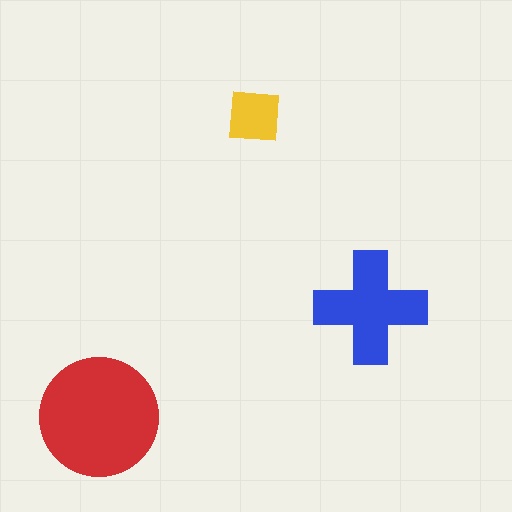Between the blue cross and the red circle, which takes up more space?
The red circle.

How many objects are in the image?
There are 3 objects in the image.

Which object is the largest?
The red circle.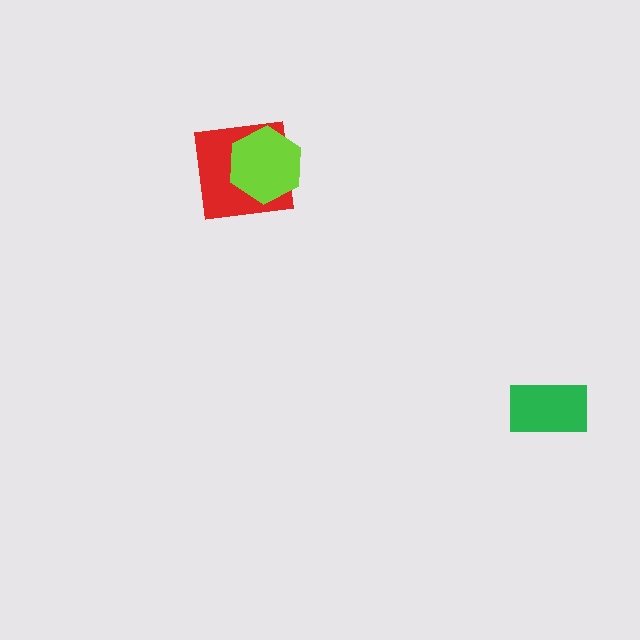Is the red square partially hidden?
Yes, it is partially covered by another shape.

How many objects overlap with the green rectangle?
0 objects overlap with the green rectangle.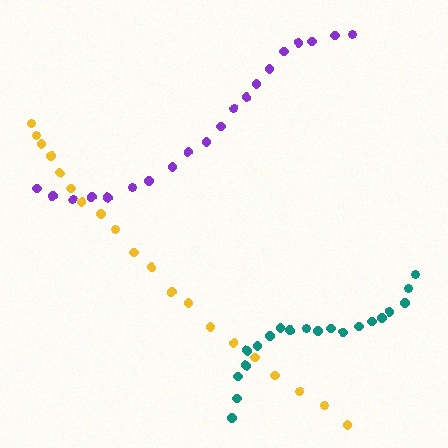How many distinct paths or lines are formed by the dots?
There are 3 distinct paths.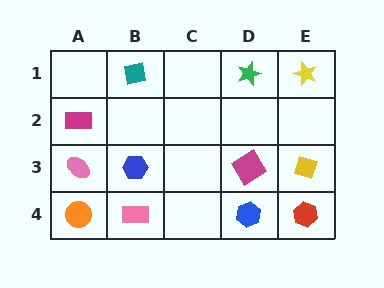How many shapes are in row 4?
4 shapes.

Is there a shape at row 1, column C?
No, that cell is empty.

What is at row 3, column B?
A blue hexagon.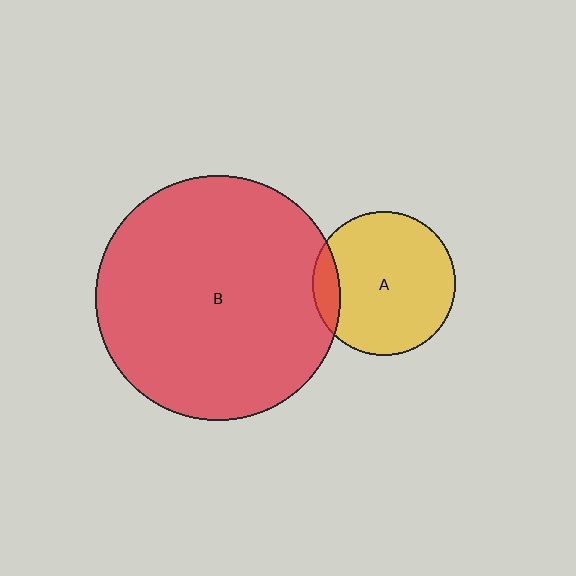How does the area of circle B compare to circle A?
Approximately 2.9 times.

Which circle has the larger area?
Circle B (red).